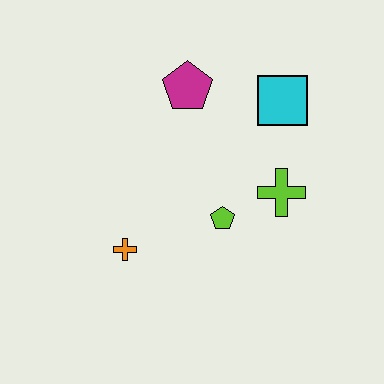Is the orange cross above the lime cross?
No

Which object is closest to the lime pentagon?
The lime cross is closest to the lime pentagon.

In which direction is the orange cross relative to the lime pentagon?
The orange cross is to the left of the lime pentagon.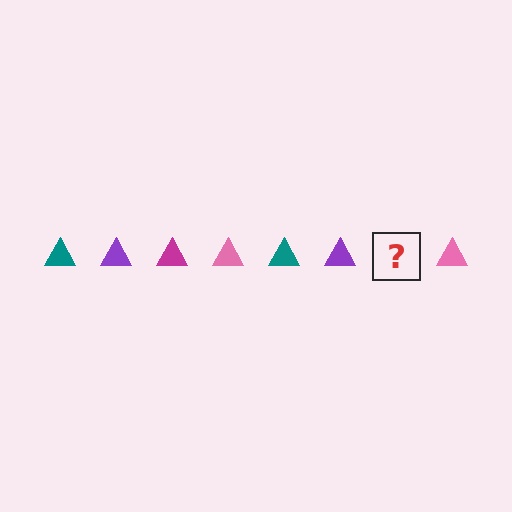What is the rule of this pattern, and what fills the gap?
The rule is that the pattern cycles through teal, purple, magenta, pink triangles. The gap should be filled with a magenta triangle.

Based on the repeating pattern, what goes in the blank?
The blank should be a magenta triangle.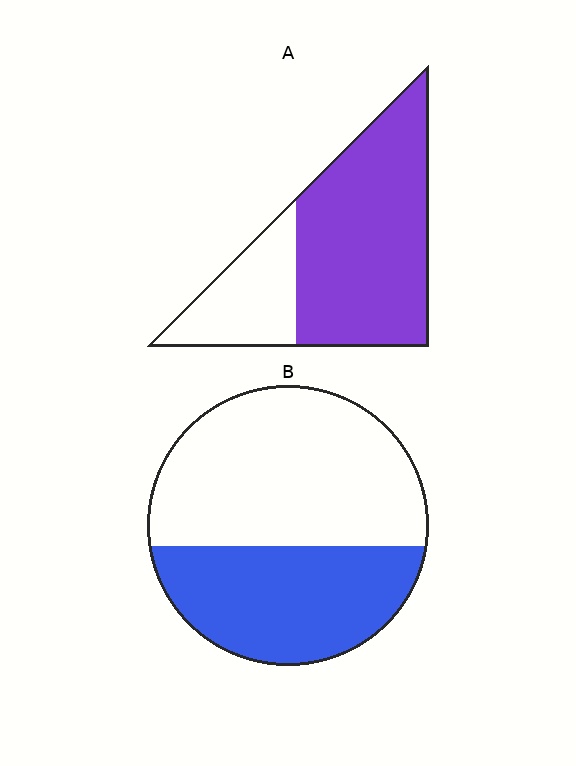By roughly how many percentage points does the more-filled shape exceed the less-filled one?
By roughly 30 percentage points (A over B).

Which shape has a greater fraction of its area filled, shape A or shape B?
Shape A.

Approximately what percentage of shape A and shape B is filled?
A is approximately 70% and B is approximately 40%.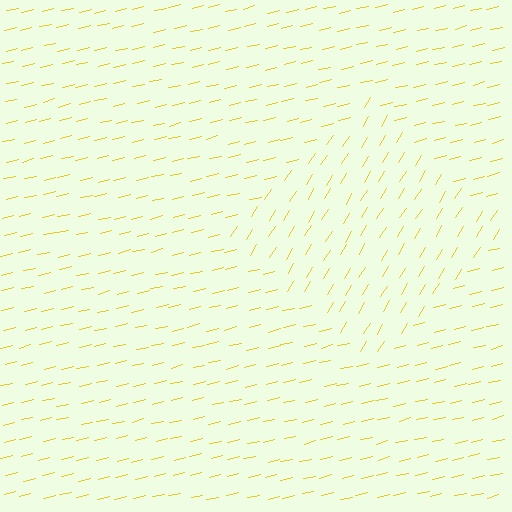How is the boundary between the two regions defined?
The boundary is defined purely by a change in line orientation (approximately 45 degrees difference). All lines are the same color and thickness.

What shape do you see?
I see a diamond.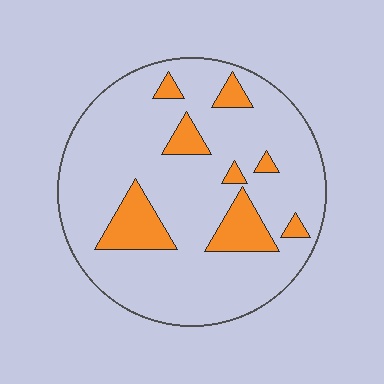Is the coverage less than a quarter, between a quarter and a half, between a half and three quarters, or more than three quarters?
Less than a quarter.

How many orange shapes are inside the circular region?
8.